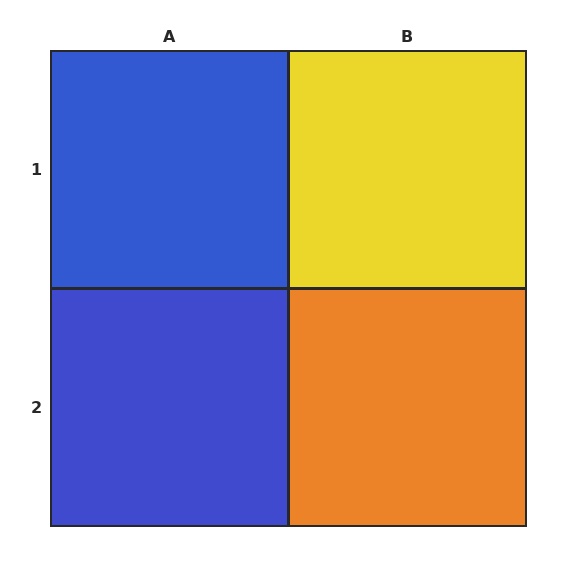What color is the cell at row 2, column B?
Orange.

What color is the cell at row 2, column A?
Blue.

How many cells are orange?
1 cell is orange.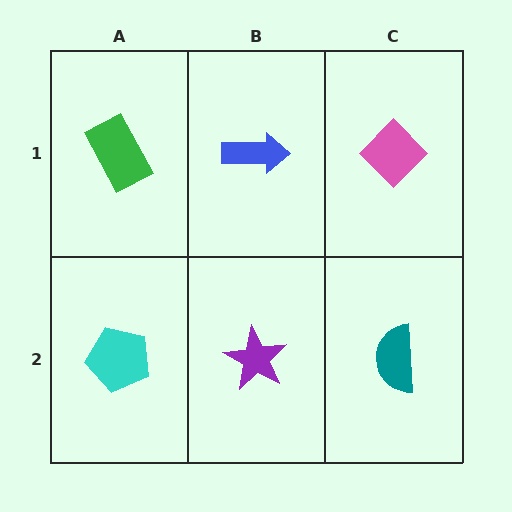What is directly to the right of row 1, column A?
A blue arrow.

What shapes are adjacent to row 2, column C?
A pink diamond (row 1, column C), a purple star (row 2, column B).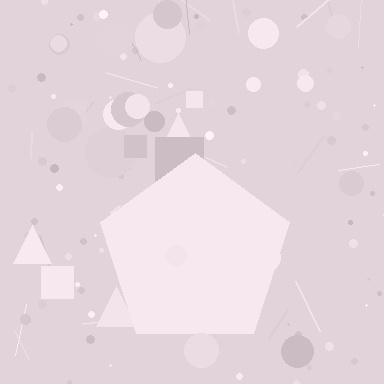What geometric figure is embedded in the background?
A pentagon is embedded in the background.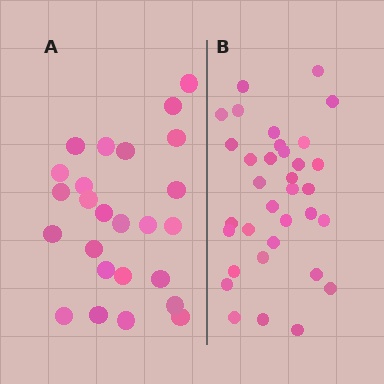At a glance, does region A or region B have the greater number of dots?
Region B (the right region) has more dots.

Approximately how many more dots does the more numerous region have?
Region B has roughly 8 or so more dots than region A.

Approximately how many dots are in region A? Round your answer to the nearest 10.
About 20 dots. (The exact count is 25, which rounds to 20.)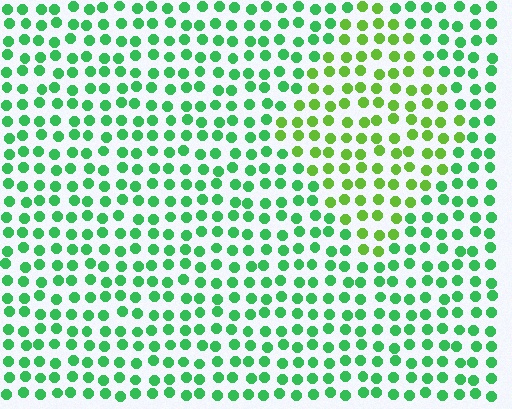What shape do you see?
I see a diamond.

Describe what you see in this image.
The image is filled with small green elements in a uniform arrangement. A diamond-shaped region is visible where the elements are tinted to a slightly different hue, forming a subtle color boundary.